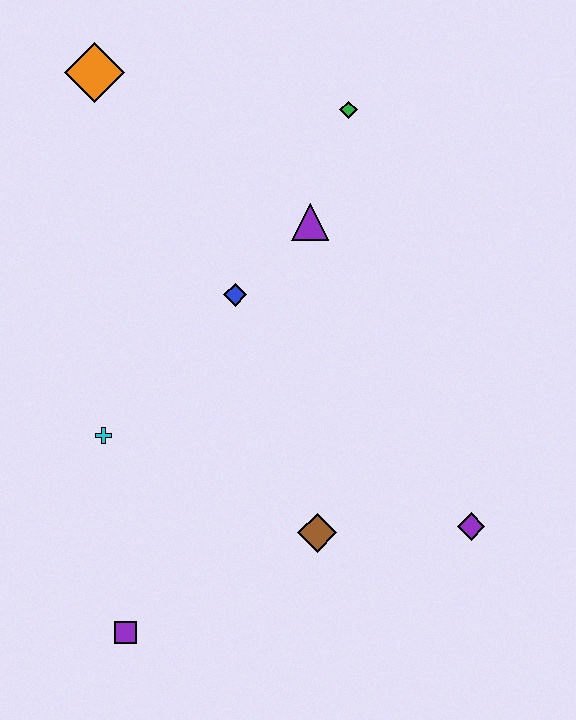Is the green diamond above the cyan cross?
Yes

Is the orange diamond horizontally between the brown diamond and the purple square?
No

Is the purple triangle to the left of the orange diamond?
No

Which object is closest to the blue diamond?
The purple triangle is closest to the blue diamond.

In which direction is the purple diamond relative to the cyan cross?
The purple diamond is to the right of the cyan cross.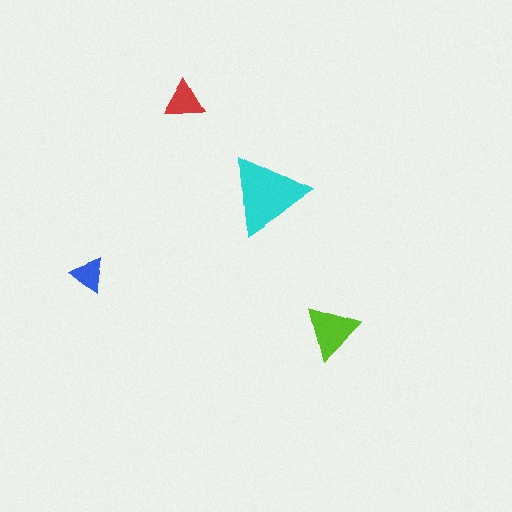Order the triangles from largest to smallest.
the cyan one, the lime one, the red one, the blue one.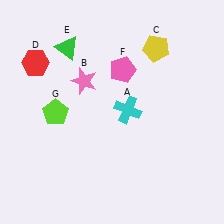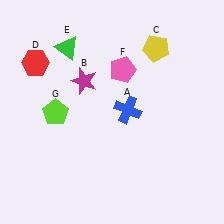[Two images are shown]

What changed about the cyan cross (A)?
In Image 1, A is cyan. In Image 2, it changed to blue.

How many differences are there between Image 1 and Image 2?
There are 2 differences between the two images.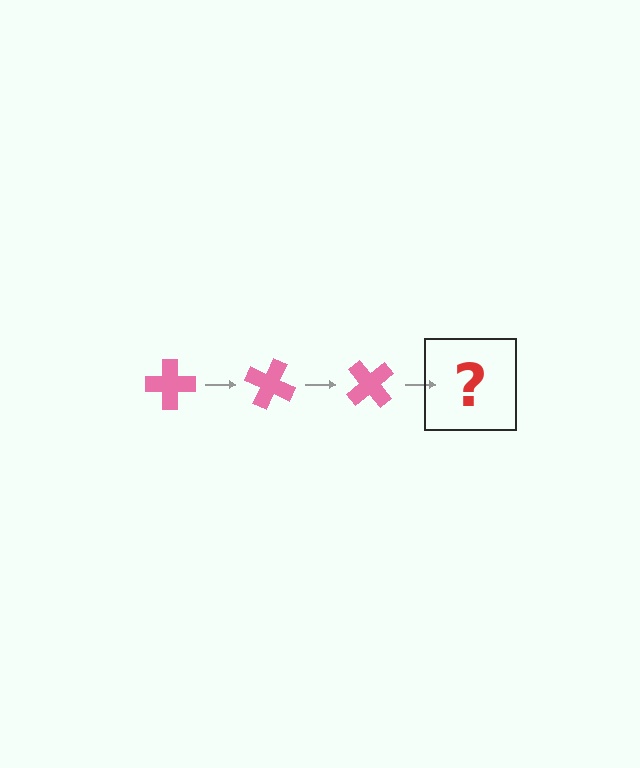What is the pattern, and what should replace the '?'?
The pattern is that the cross rotates 25 degrees each step. The '?' should be a pink cross rotated 75 degrees.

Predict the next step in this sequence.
The next step is a pink cross rotated 75 degrees.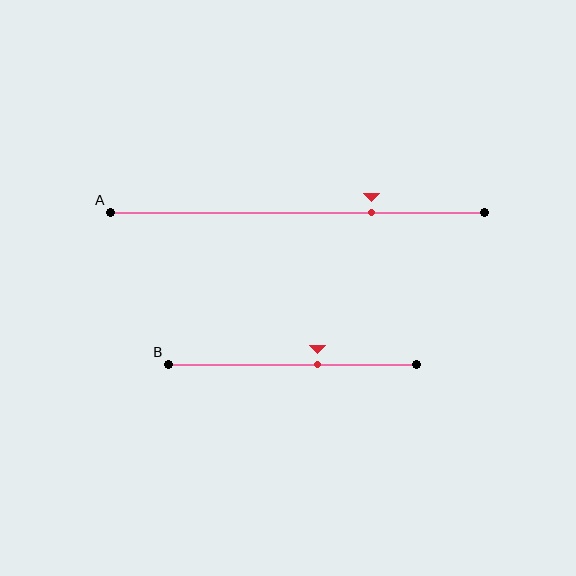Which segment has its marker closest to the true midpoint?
Segment B has its marker closest to the true midpoint.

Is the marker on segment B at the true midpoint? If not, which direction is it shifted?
No, the marker on segment B is shifted to the right by about 10% of the segment length.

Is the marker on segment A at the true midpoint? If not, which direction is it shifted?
No, the marker on segment A is shifted to the right by about 20% of the segment length.